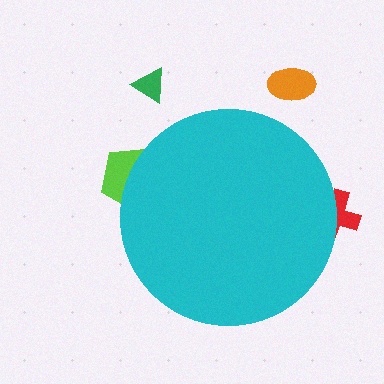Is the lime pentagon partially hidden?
Yes, the lime pentagon is partially hidden behind the cyan circle.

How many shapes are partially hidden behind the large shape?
2 shapes are partially hidden.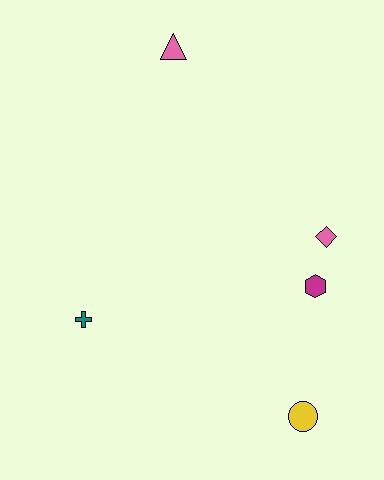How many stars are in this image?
There are no stars.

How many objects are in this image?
There are 5 objects.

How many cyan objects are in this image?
There are no cyan objects.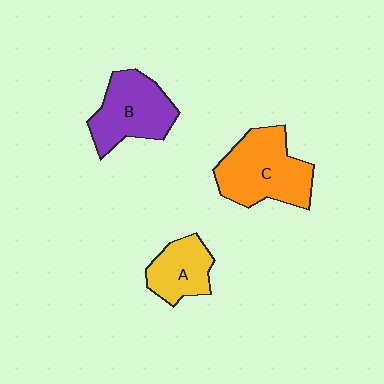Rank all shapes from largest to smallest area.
From largest to smallest: C (orange), B (purple), A (yellow).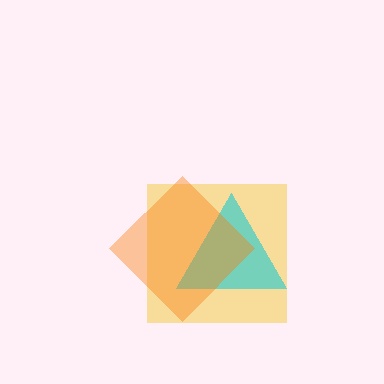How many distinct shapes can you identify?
There are 3 distinct shapes: a yellow square, a cyan triangle, an orange diamond.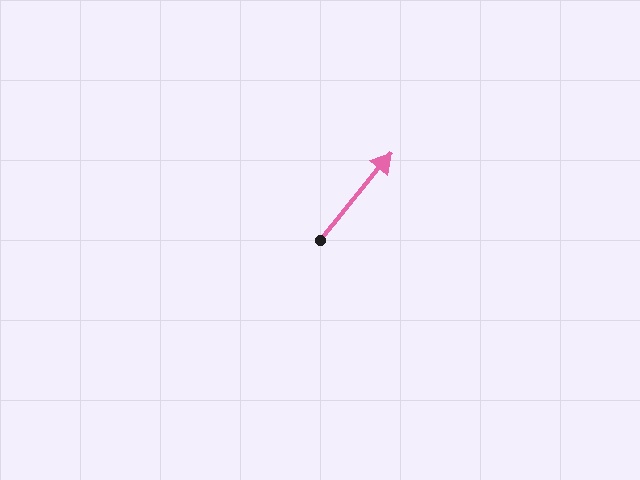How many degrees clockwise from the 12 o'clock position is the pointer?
Approximately 39 degrees.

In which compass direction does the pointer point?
Northeast.